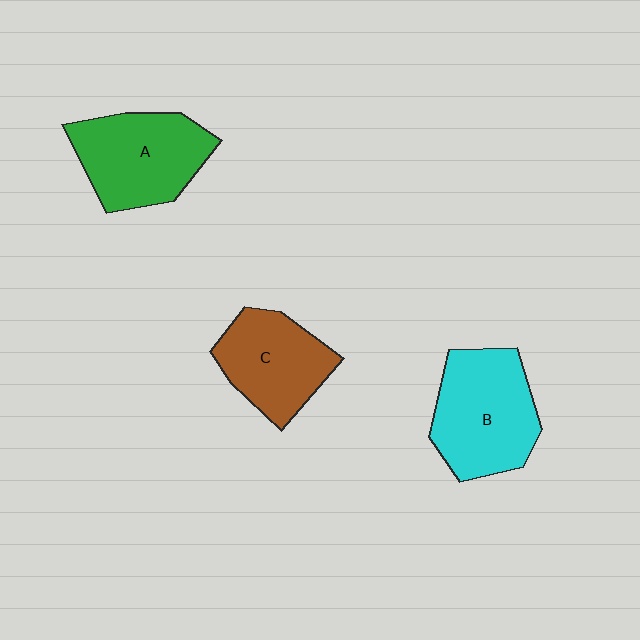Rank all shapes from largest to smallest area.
From largest to smallest: B (cyan), A (green), C (brown).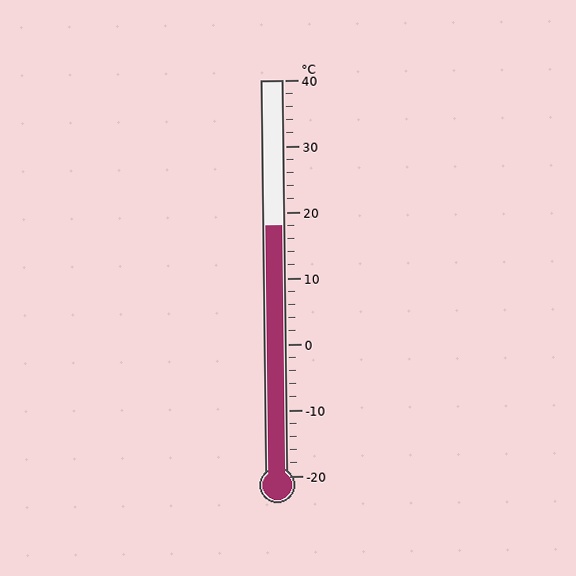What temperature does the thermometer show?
The thermometer shows approximately 18°C.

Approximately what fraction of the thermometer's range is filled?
The thermometer is filled to approximately 65% of its range.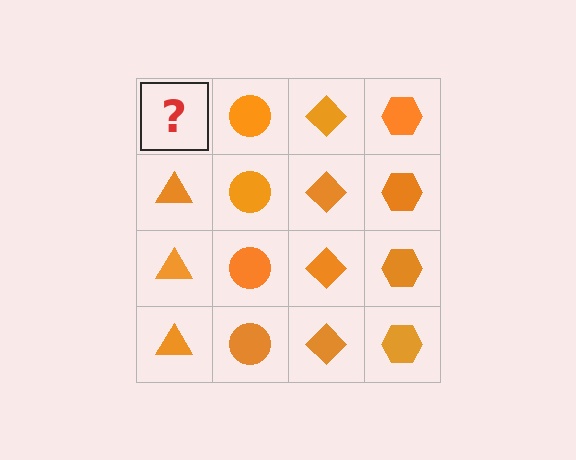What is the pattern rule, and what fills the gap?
The rule is that each column has a consistent shape. The gap should be filled with an orange triangle.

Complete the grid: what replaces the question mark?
The question mark should be replaced with an orange triangle.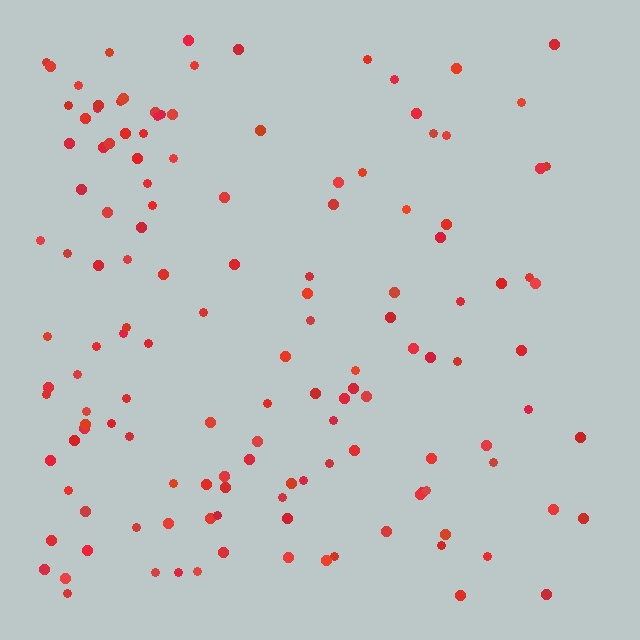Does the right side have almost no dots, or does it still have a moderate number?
Still a moderate number, just noticeably fewer than the left.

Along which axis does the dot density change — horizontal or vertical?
Horizontal.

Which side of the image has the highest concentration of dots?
The left.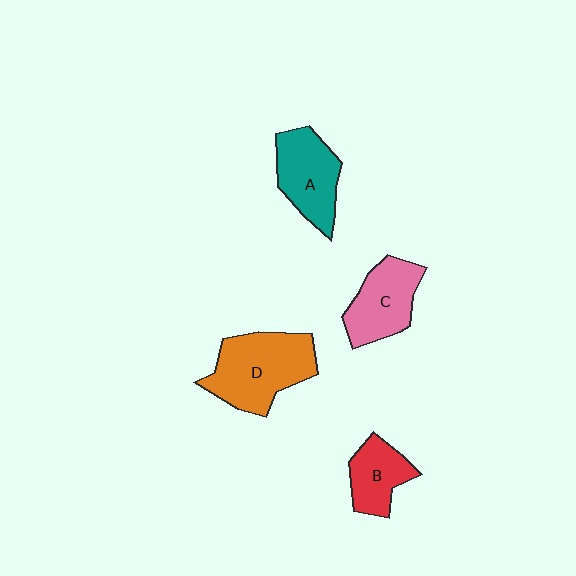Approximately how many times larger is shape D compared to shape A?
Approximately 1.3 times.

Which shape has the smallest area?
Shape B (red).